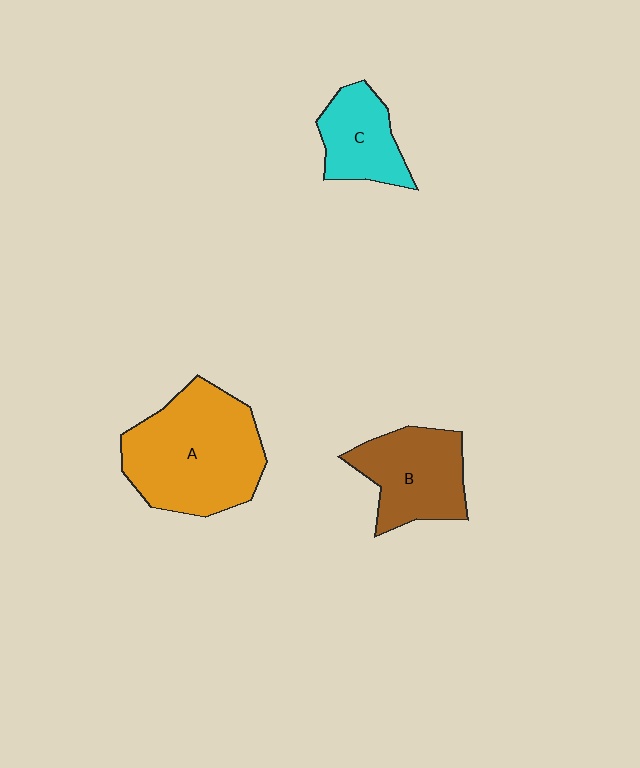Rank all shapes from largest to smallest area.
From largest to smallest: A (orange), B (brown), C (cyan).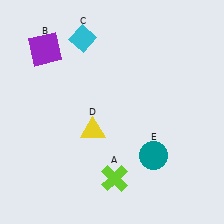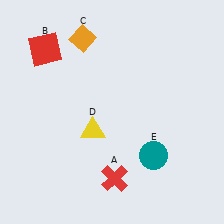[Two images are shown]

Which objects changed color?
A changed from lime to red. B changed from purple to red. C changed from cyan to orange.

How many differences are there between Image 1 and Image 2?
There are 3 differences between the two images.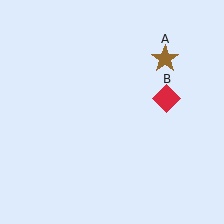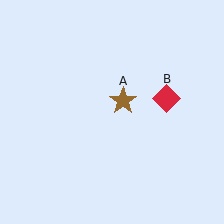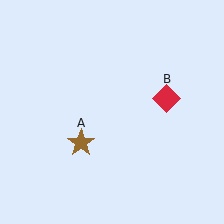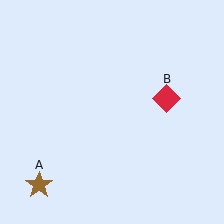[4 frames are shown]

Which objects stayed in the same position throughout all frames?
Red diamond (object B) remained stationary.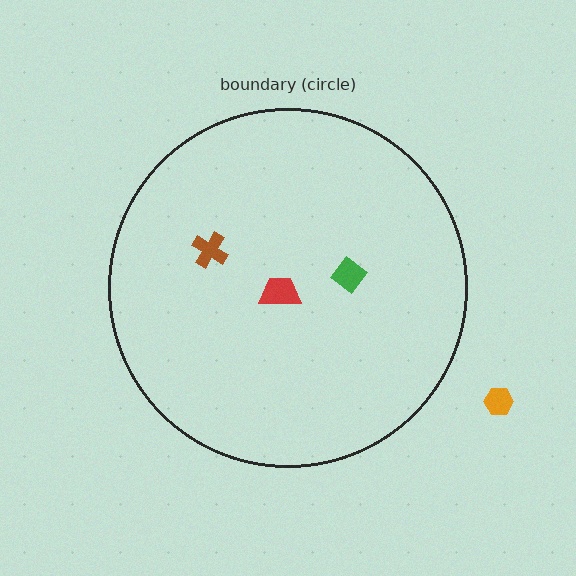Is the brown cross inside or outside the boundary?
Inside.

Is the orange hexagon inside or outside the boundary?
Outside.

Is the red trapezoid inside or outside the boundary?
Inside.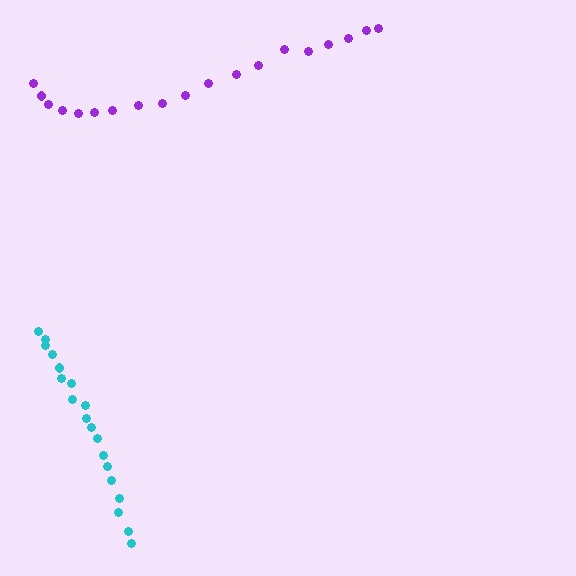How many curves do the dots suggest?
There are 2 distinct paths.